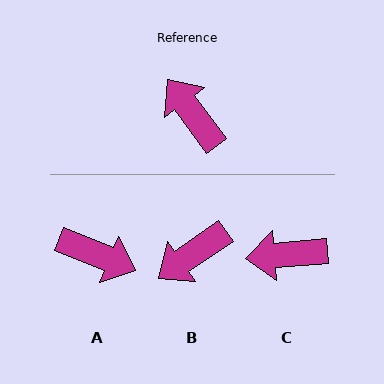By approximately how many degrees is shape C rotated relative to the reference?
Approximately 58 degrees counter-clockwise.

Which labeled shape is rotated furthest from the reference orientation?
A, about 149 degrees away.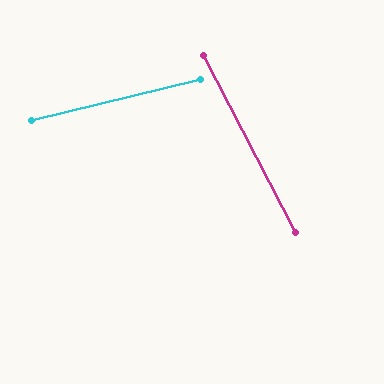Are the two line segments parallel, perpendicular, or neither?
Neither parallel nor perpendicular — they differ by about 76°.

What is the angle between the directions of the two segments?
Approximately 76 degrees.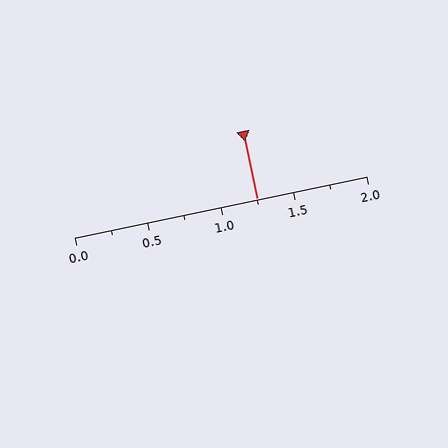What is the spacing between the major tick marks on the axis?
The major ticks are spaced 0.5 apart.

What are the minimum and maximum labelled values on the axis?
The axis runs from 0.0 to 2.0.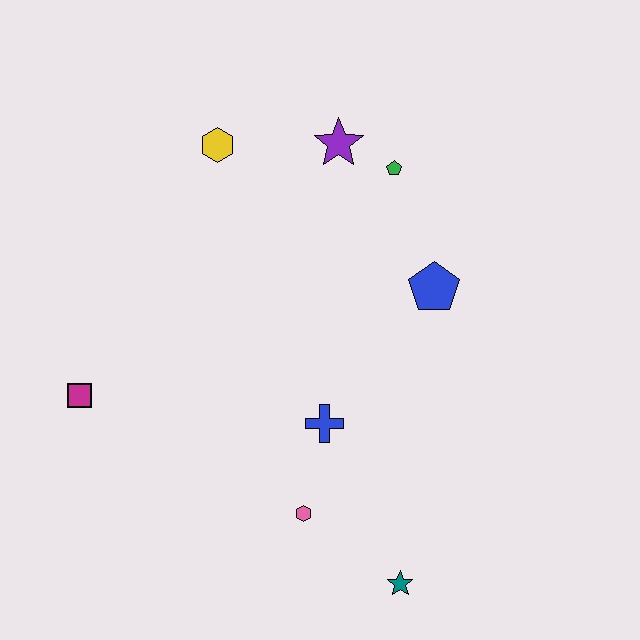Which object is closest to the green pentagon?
The purple star is closest to the green pentagon.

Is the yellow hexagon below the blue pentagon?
No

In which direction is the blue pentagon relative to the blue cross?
The blue pentagon is above the blue cross.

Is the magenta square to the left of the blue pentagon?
Yes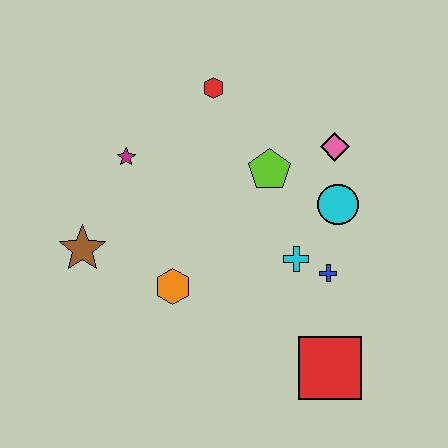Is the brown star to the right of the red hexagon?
No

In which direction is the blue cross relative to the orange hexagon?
The blue cross is to the right of the orange hexagon.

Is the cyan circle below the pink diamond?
Yes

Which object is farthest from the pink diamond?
The brown star is farthest from the pink diamond.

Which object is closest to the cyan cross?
The blue cross is closest to the cyan cross.